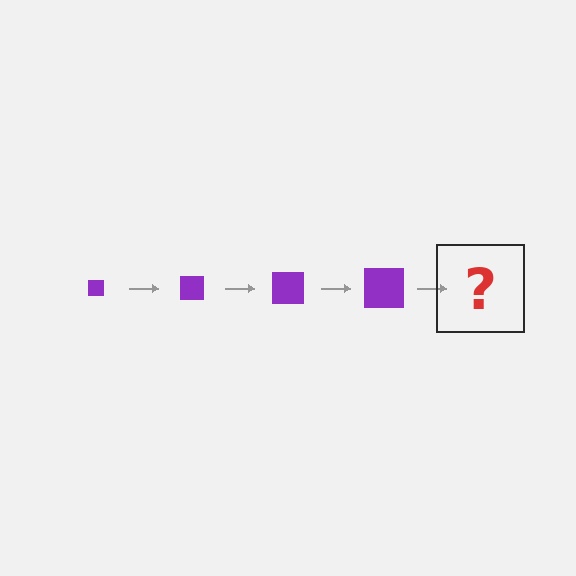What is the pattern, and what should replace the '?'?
The pattern is that the square gets progressively larger each step. The '?' should be a purple square, larger than the previous one.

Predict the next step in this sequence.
The next step is a purple square, larger than the previous one.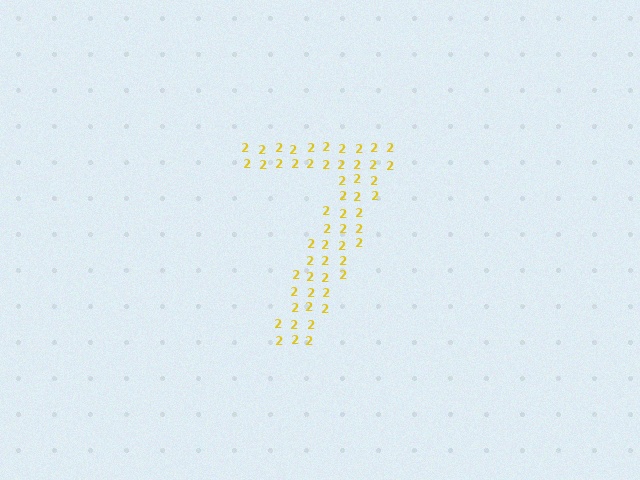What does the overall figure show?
The overall figure shows the digit 7.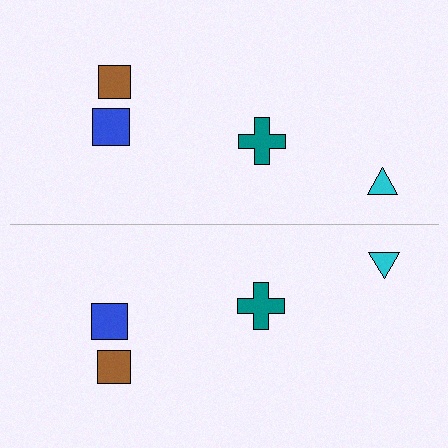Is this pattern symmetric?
Yes, this pattern has bilateral (reflection) symmetry.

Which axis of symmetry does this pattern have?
The pattern has a horizontal axis of symmetry running through the center of the image.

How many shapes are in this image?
There are 8 shapes in this image.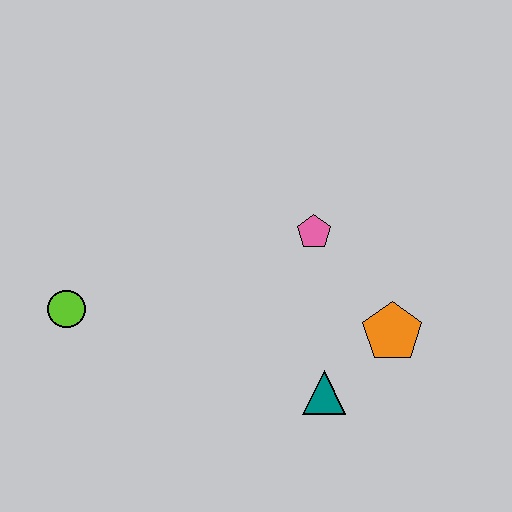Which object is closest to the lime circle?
The pink pentagon is closest to the lime circle.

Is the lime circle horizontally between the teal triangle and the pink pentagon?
No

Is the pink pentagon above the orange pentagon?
Yes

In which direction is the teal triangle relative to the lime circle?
The teal triangle is to the right of the lime circle.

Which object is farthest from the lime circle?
The orange pentagon is farthest from the lime circle.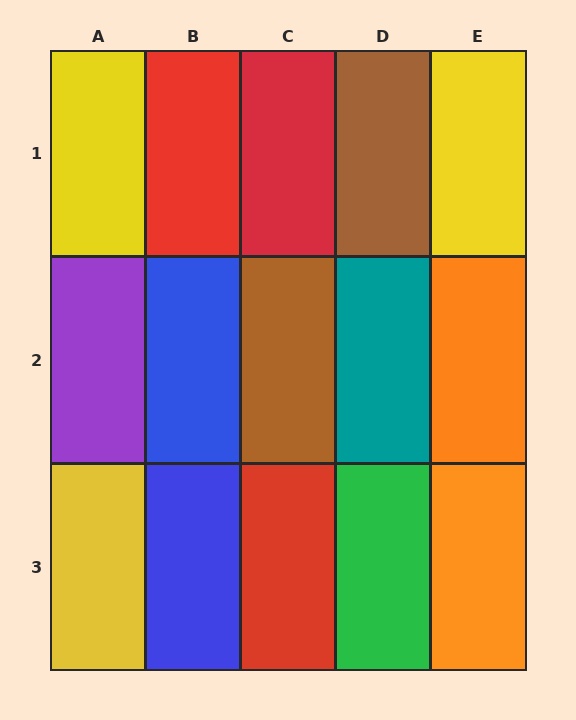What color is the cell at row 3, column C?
Red.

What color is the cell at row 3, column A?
Yellow.